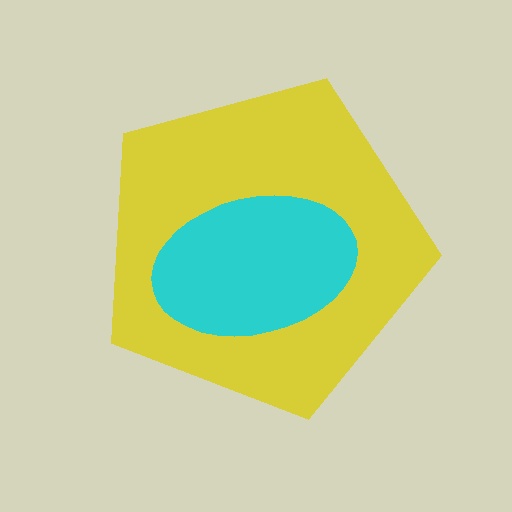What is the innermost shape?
The cyan ellipse.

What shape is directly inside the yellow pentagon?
The cyan ellipse.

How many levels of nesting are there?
2.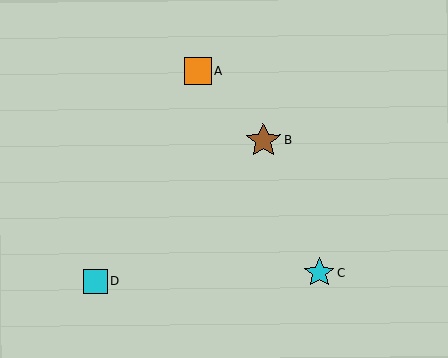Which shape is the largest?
The brown star (labeled B) is the largest.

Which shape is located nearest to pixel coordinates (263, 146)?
The brown star (labeled B) at (263, 140) is nearest to that location.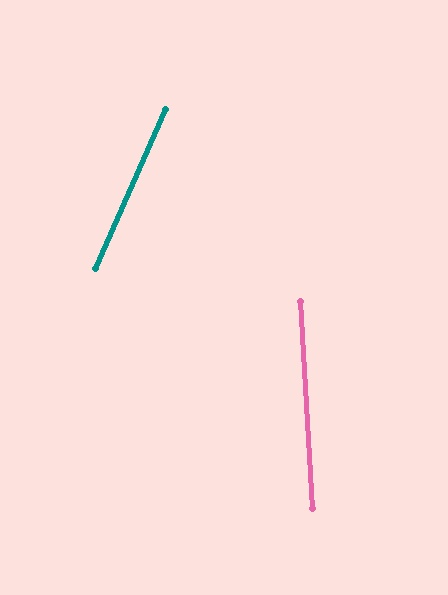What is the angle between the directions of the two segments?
Approximately 27 degrees.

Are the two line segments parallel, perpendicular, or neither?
Neither parallel nor perpendicular — they differ by about 27°.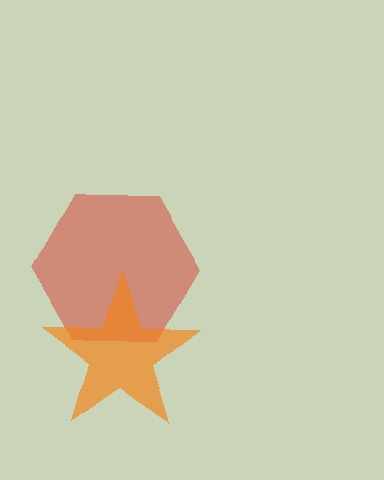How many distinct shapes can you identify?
There are 2 distinct shapes: a red hexagon, an orange star.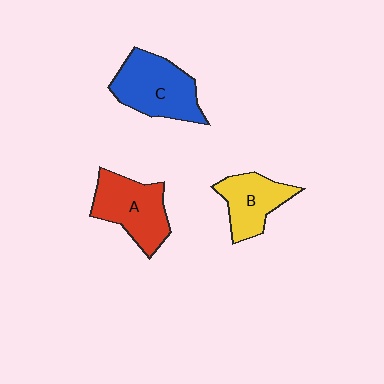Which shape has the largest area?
Shape C (blue).